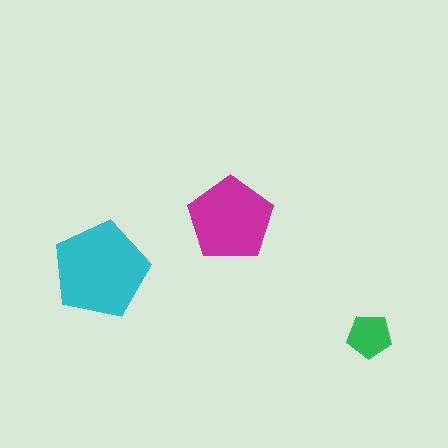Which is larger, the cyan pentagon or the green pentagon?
The cyan one.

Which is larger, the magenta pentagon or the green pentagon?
The magenta one.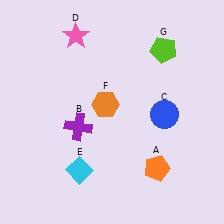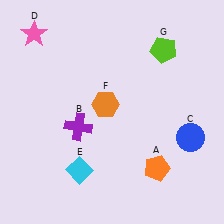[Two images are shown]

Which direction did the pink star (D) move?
The pink star (D) moved left.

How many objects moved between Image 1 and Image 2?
2 objects moved between the two images.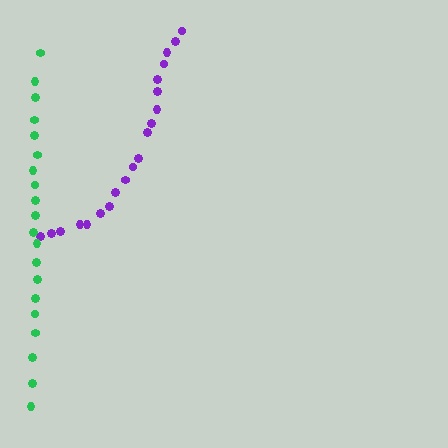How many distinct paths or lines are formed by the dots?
There are 2 distinct paths.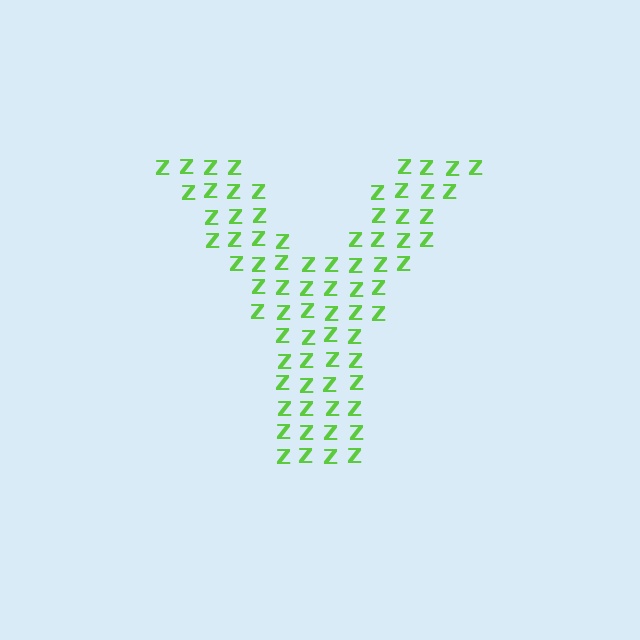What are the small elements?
The small elements are letter Z's.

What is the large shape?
The large shape is the letter Y.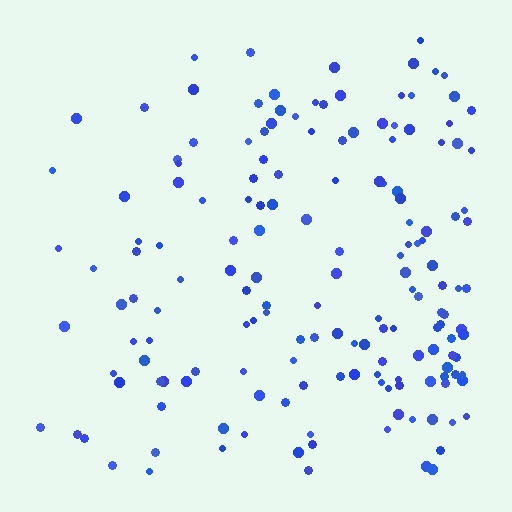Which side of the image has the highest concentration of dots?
The right.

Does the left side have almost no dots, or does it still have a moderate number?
Still a moderate number, just noticeably fewer than the right.